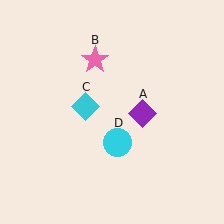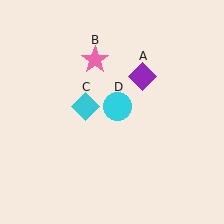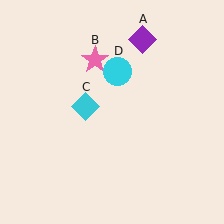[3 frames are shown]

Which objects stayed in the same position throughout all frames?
Pink star (object B) and cyan diamond (object C) remained stationary.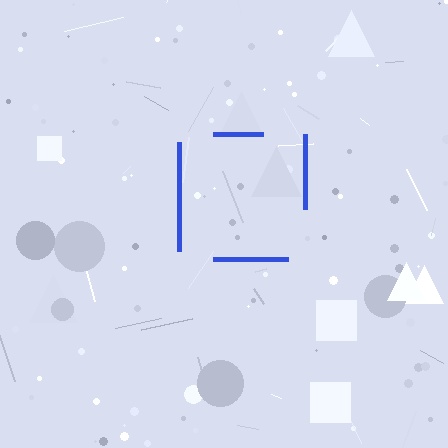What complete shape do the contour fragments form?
The contour fragments form a square.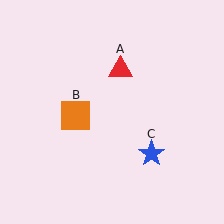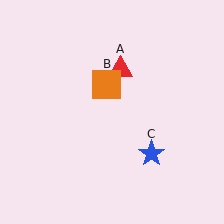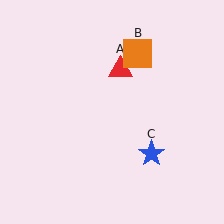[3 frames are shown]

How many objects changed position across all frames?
1 object changed position: orange square (object B).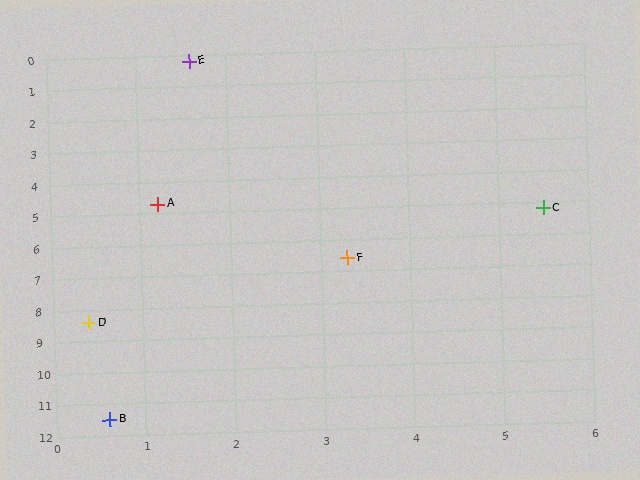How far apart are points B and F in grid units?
Points B and F are about 5.6 grid units apart.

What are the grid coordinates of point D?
Point D is at approximately (0.4, 8.4).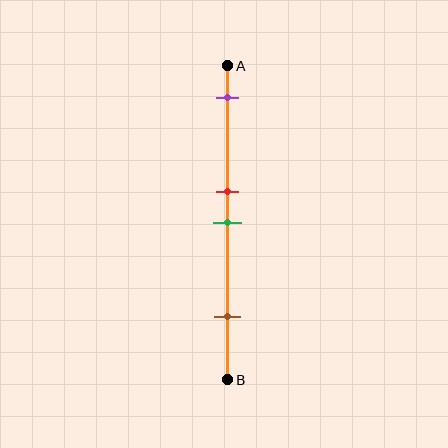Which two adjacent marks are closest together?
The red and green marks are the closest adjacent pair.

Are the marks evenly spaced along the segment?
No, the marks are not evenly spaced.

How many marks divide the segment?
There are 4 marks dividing the segment.